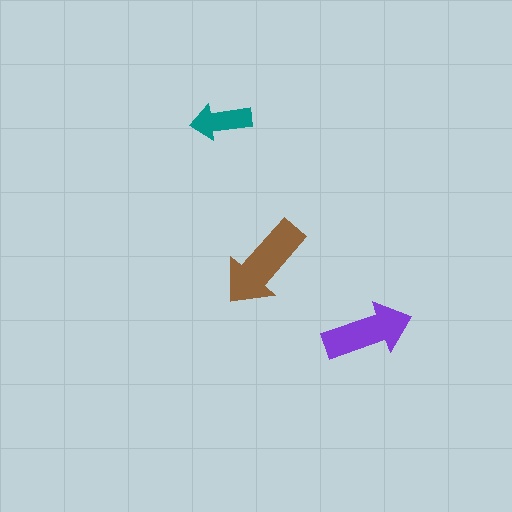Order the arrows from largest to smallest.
the brown one, the purple one, the teal one.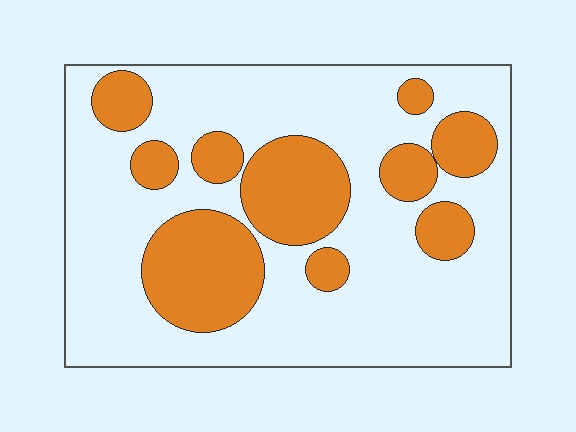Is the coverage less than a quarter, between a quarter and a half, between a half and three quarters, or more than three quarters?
Between a quarter and a half.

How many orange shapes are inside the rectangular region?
10.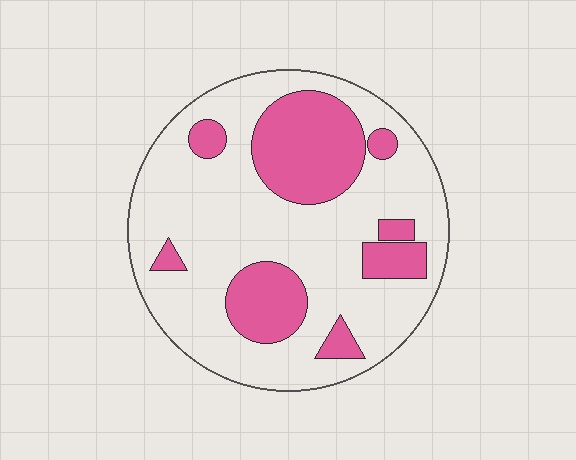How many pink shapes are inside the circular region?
8.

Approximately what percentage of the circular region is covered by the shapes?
Approximately 30%.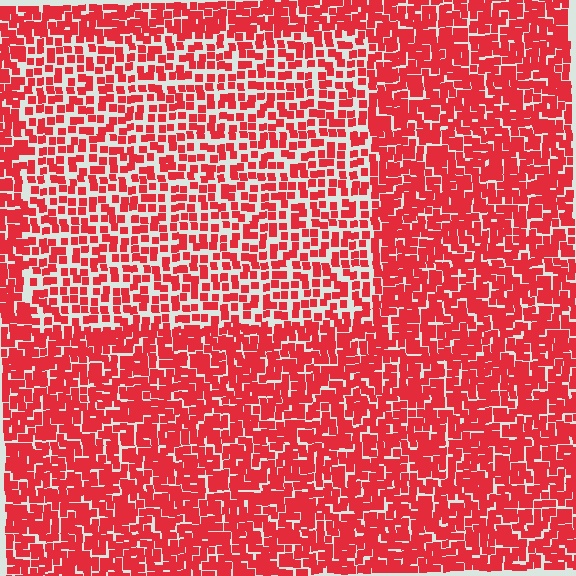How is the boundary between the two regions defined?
The boundary is defined by a change in element density (approximately 1.7x ratio). All elements are the same color, size, and shape.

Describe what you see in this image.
The image contains small red elements arranged at two different densities. A rectangle-shaped region is visible where the elements are less densely packed than the surrounding area.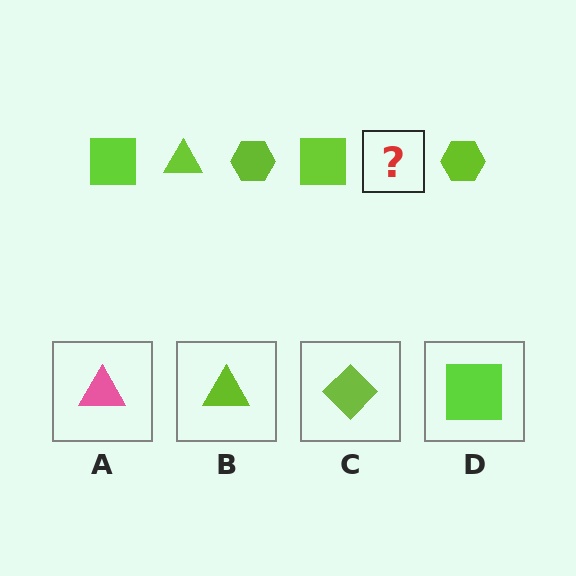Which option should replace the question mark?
Option B.